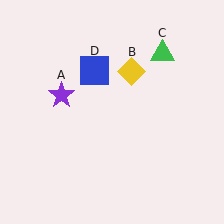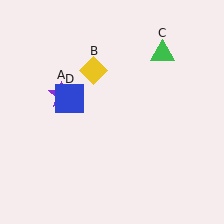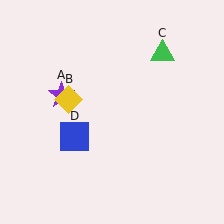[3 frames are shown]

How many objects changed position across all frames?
2 objects changed position: yellow diamond (object B), blue square (object D).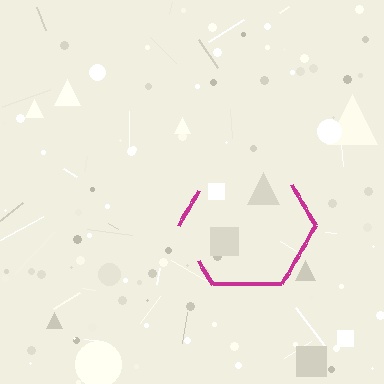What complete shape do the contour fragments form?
The contour fragments form a hexagon.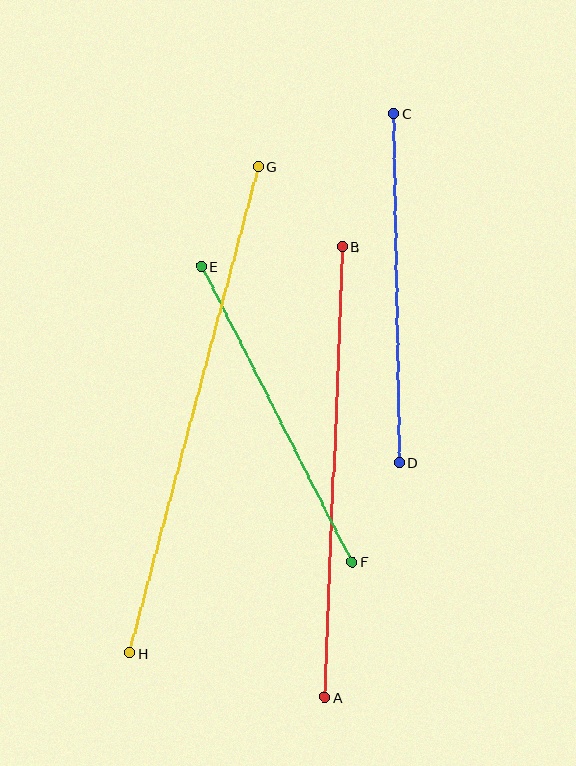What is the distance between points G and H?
The distance is approximately 503 pixels.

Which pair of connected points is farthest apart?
Points G and H are farthest apart.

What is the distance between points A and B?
The distance is approximately 451 pixels.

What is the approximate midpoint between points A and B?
The midpoint is at approximately (334, 472) pixels.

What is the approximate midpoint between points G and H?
The midpoint is at approximately (194, 410) pixels.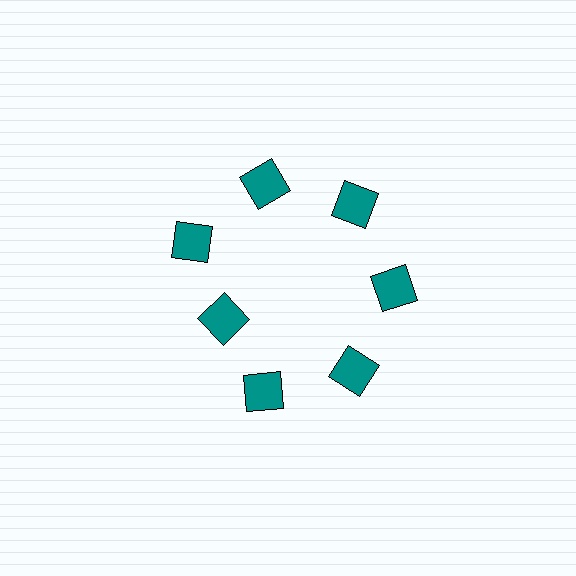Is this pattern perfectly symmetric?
No. The 7 teal squares are arranged in a ring, but one element near the 8 o'clock position is pulled inward toward the center, breaking the 7-fold rotational symmetry.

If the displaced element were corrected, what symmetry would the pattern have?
It would have 7-fold rotational symmetry — the pattern would map onto itself every 51 degrees.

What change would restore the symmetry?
The symmetry would be restored by moving it outward, back onto the ring so that all 7 squares sit at equal angles and equal distance from the center.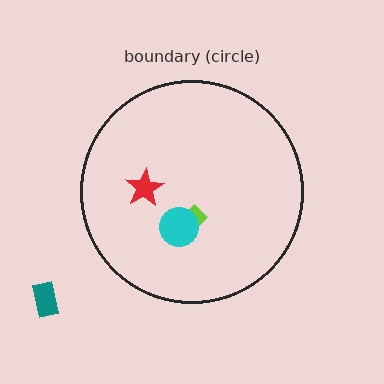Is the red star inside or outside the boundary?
Inside.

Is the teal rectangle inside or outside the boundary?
Outside.